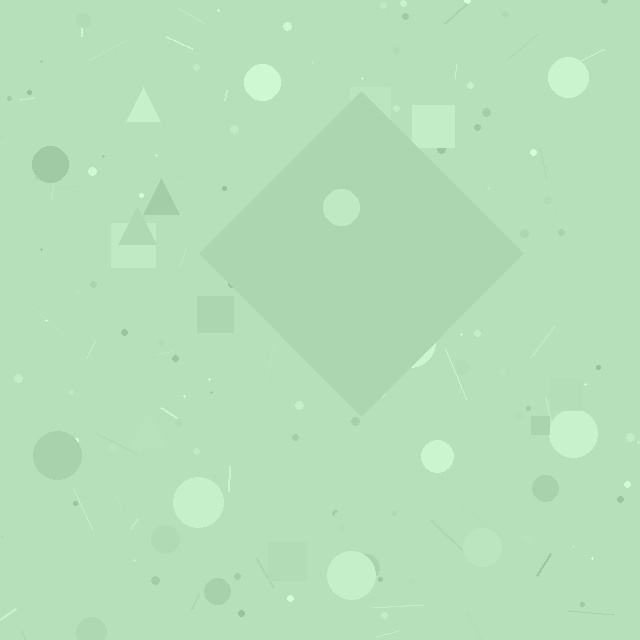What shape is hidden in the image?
A diamond is hidden in the image.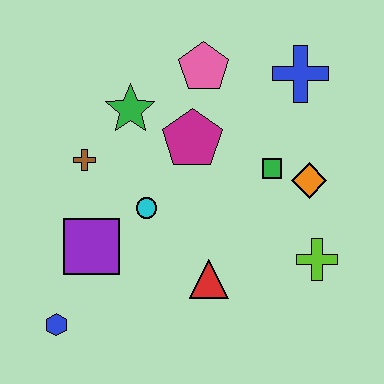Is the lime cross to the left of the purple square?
No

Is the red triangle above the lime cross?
No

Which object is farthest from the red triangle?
The blue cross is farthest from the red triangle.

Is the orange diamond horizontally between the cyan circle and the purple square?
No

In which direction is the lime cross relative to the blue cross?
The lime cross is below the blue cross.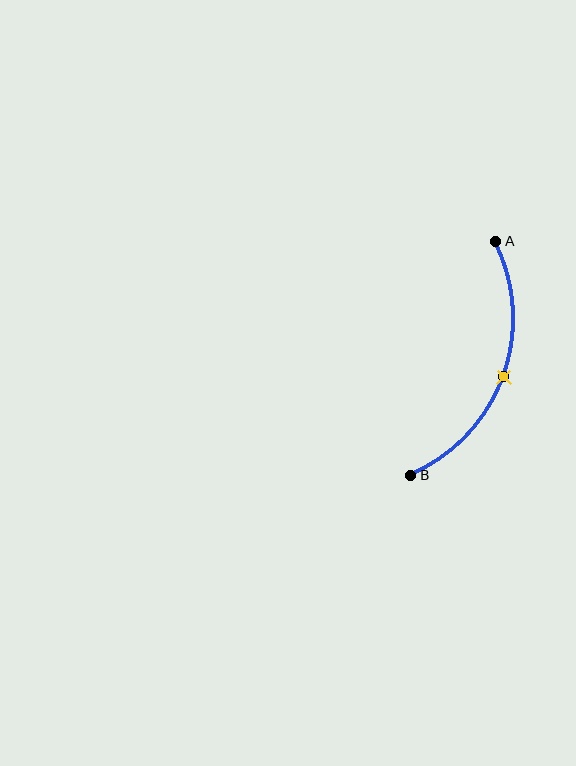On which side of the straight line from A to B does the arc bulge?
The arc bulges to the right of the straight line connecting A and B.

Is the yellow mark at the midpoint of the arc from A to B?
Yes. The yellow mark lies on the arc at equal arc-length from both A and B — it is the arc midpoint.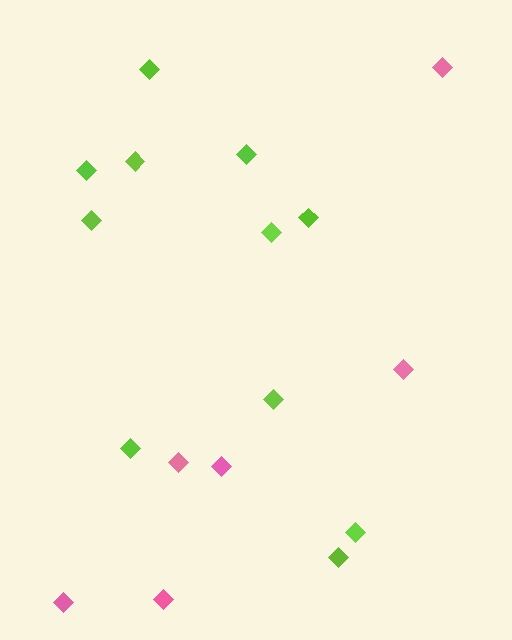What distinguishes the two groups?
There are 2 groups: one group of lime diamonds (11) and one group of pink diamonds (6).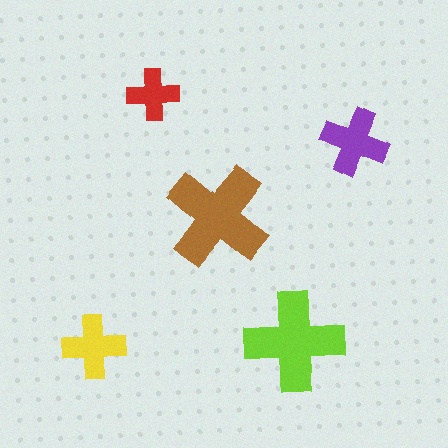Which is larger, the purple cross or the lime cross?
The lime one.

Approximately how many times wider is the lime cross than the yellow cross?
About 1.5 times wider.